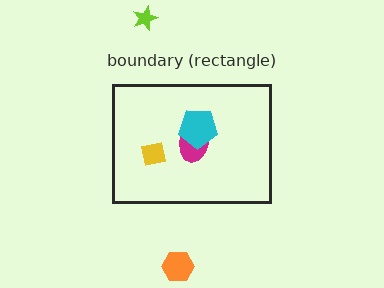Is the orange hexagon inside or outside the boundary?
Outside.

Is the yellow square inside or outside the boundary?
Inside.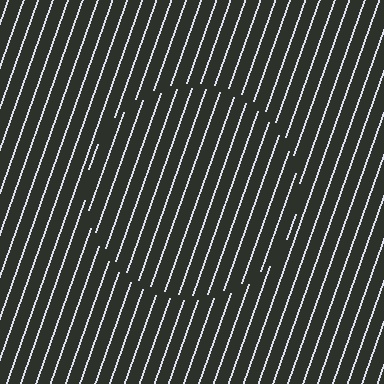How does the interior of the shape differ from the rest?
The interior of the shape contains the same grating, shifted by half a period — the contour is defined by the phase discontinuity where line-ends from the inner and outer gratings abut.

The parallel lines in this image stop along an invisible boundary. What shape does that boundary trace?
An illusory circle. The interior of the shape contains the same grating, shifted by half a period — the contour is defined by the phase discontinuity where line-ends from the inner and outer gratings abut.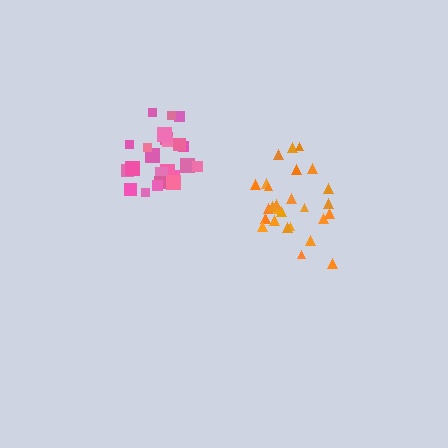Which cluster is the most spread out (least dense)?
Orange.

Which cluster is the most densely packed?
Pink.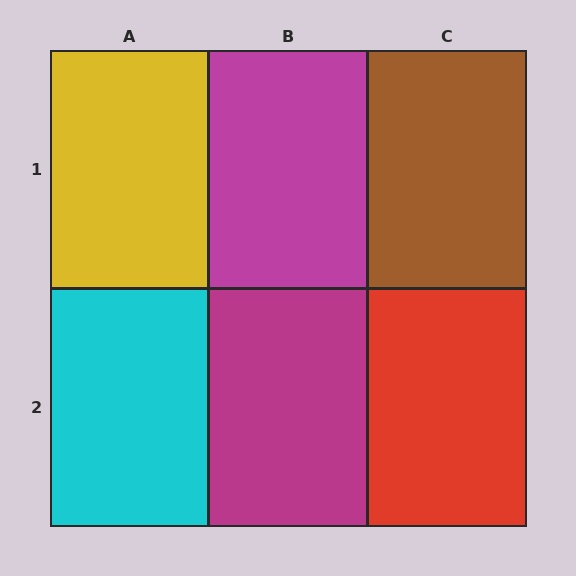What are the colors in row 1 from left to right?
Yellow, magenta, brown.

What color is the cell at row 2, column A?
Cyan.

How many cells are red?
1 cell is red.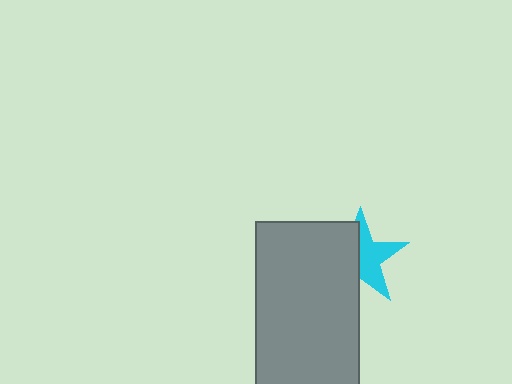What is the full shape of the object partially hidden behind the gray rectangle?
The partially hidden object is a cyan star.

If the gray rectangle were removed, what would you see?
You would see the complete cyan star.